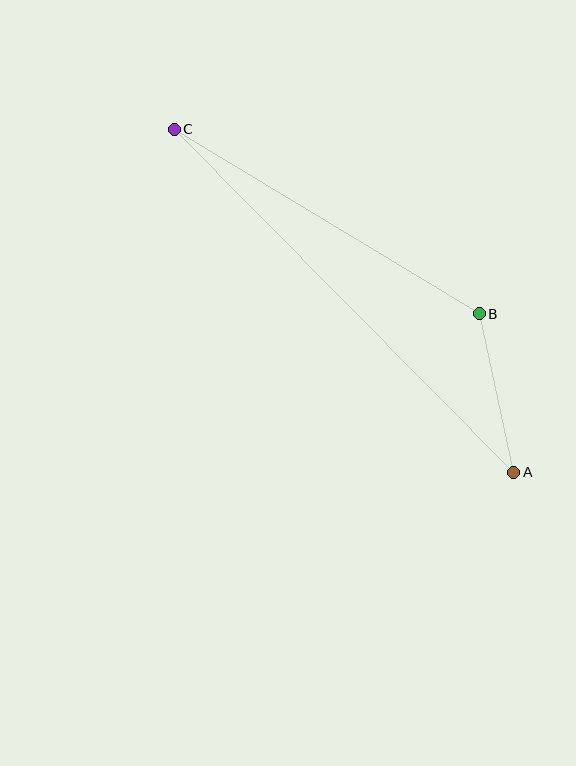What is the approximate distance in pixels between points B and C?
The distance between B and C is approximately 356 pixels.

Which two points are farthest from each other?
Points A and C are farthest from each other.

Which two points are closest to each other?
Points A and B are closest to each other.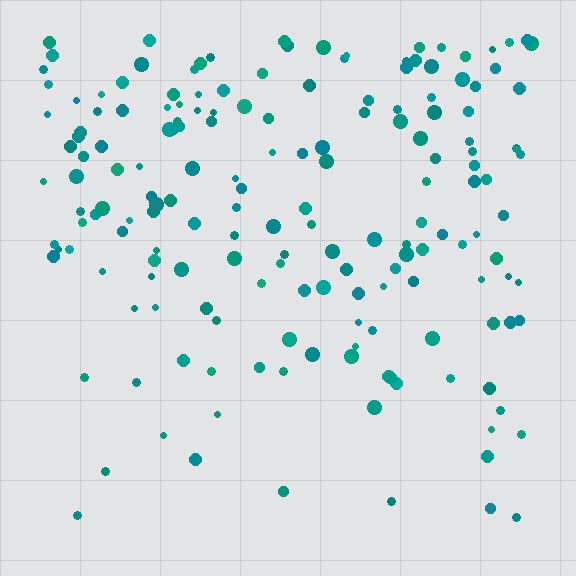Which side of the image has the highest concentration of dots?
The top.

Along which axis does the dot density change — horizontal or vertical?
Vertical.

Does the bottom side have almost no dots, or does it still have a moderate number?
Still a moderate number, just noticeably fewer than the top.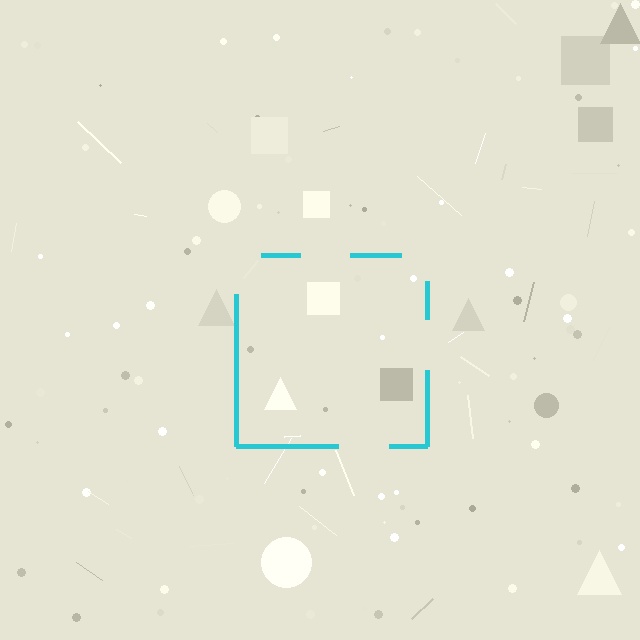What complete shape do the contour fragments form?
The contour fragments form a square.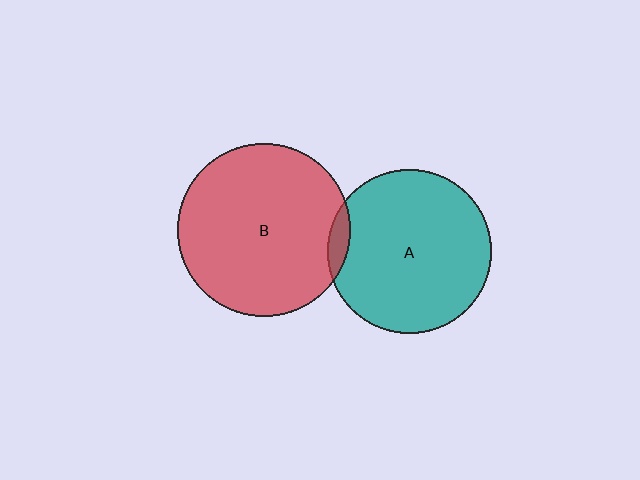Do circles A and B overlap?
Yes.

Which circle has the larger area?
Circle B (red).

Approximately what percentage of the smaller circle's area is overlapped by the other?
Approximately 5%.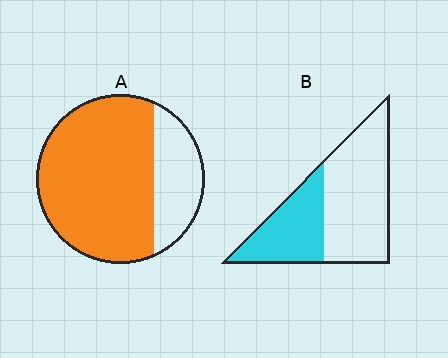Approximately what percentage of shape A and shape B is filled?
A is approximately 75% and B is approximately 35%.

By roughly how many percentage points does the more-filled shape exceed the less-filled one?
By roughly 35 percentage points (A over B).